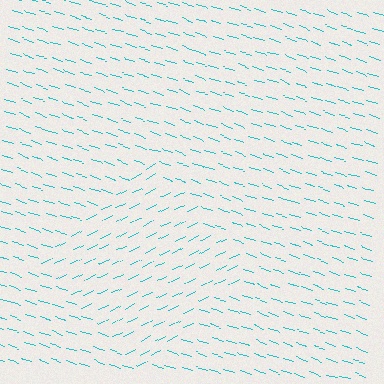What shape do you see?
I see a diamond.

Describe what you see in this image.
The image is filled with small cyan line segments. A diamond region in the image has lines oriented differently from the surrounding lines, creating a visible texture boundary.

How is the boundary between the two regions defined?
The boundary is defined purely by a change in line orientation (approximately 45 degrees difference). All lines are the same color and thickness.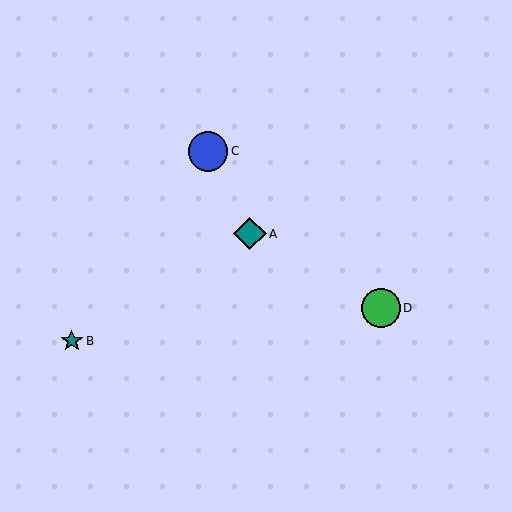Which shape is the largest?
The blue circle (labeled C) is the largest.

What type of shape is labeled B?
Shape B is a teal star.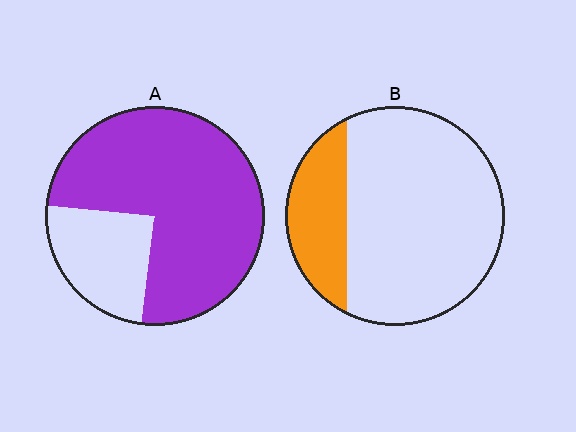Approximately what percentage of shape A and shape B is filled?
A is approximately 75% and B is approximately 25%.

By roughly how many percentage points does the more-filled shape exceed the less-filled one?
By roughly 50 percentage points (A over B).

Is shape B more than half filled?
No.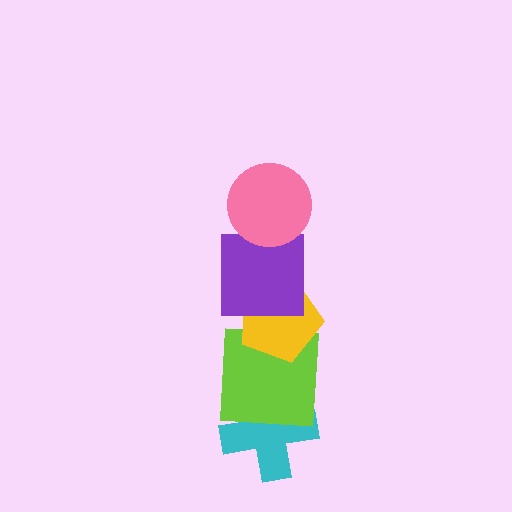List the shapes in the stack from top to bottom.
From top to bottom: the pink circle, the purple square, the yellow pentagon, the lime square, the cyan cross.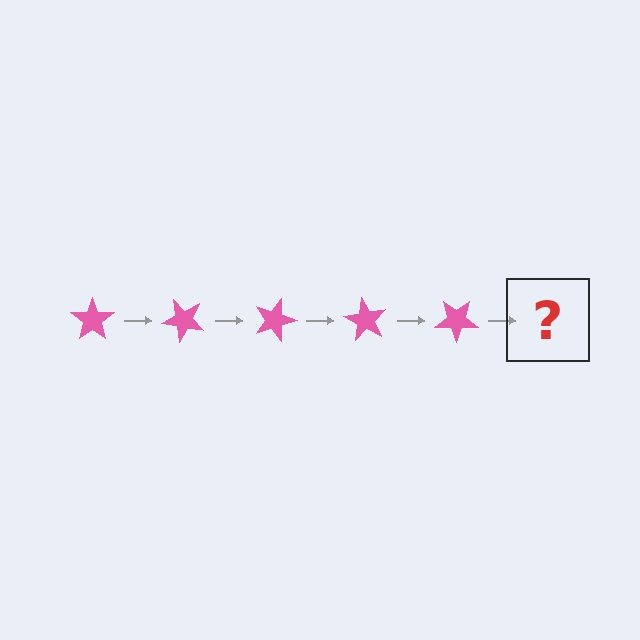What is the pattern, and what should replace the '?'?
The pattern is that the star rotates 45 degrees each step. The '?' should be a pink star rotated 225 degrees.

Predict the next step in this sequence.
The next step is a pink star rotated 225 degrees.